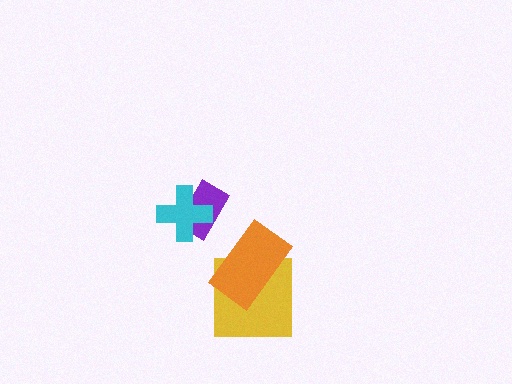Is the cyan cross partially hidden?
No, no other shape covers it.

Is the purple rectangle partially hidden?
Yes, it is partially covered by another shape.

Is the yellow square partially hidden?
Yes, it is partially covered by another shape.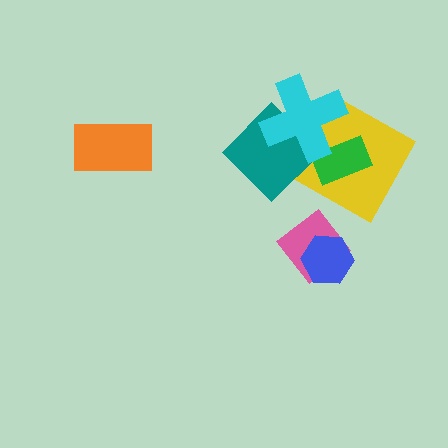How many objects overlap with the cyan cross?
3 objects overlap with the cyan cross.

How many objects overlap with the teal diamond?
2 objects overlap with the teal diamond.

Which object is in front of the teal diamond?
The cyan cross is in front of the teal diamond.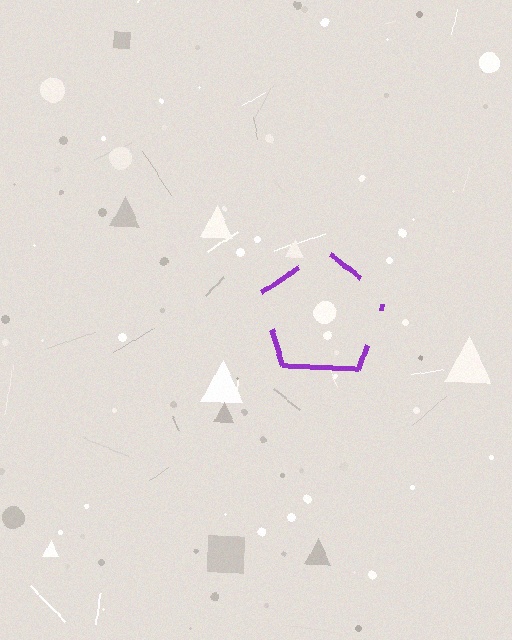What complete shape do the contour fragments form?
The contour fragments form a pentagon.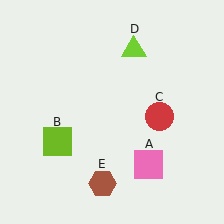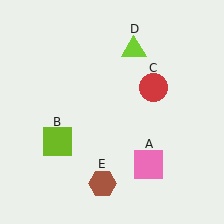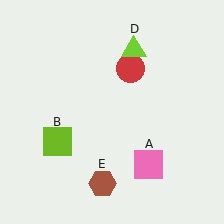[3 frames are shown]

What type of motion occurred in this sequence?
The red circle (object C) rotated counterclockwise around the center of the scene.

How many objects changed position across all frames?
1 object changed position: red circle (object C).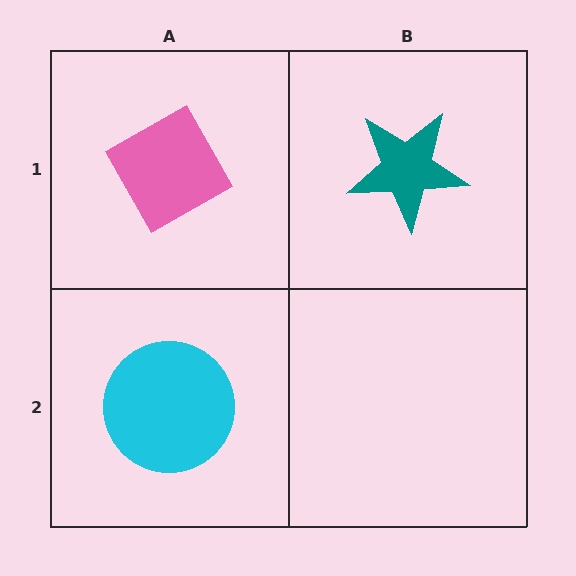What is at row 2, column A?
A cyan circle.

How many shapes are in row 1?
2 shapes.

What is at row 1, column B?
A teal star.